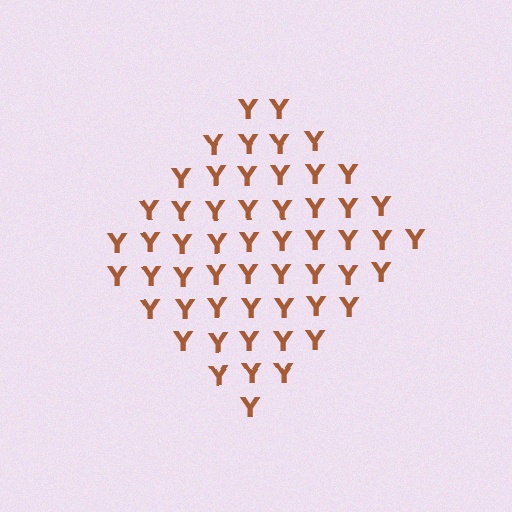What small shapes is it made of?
It is made of small letter Y's.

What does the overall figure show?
The overall figure shows a diamond.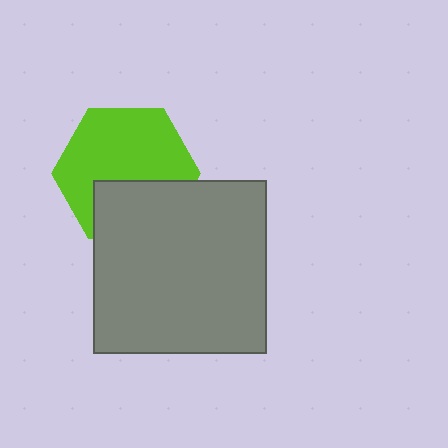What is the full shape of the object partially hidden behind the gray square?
The partially hidden object is a lime hexagon.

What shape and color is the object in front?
The object in front is a gray square.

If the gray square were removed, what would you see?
You would see the complete lime hexagon.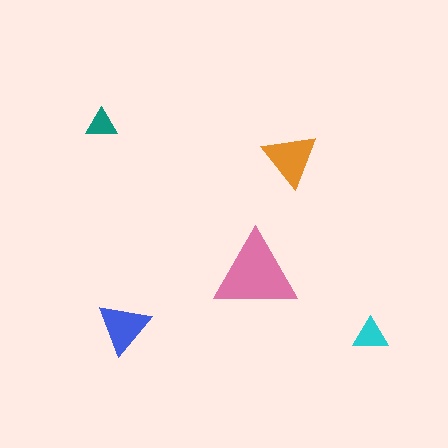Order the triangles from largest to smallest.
the pink one, the orange one, the blue one, the cyan one, the teal one.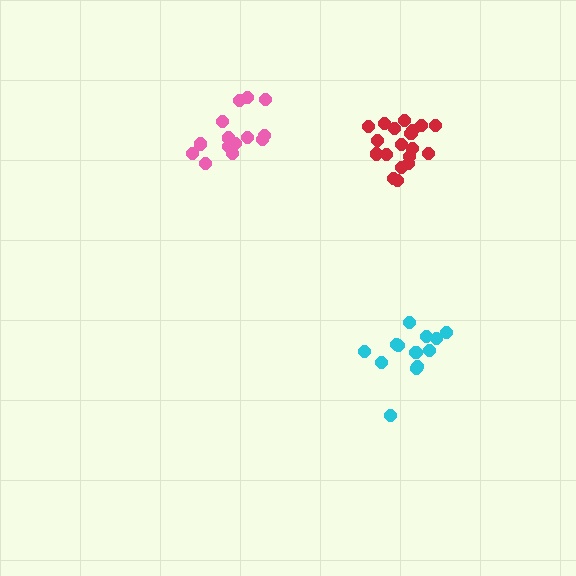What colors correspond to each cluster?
The clusters are colored: cyan, pink, red.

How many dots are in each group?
Group 1: 13 dots, Group 2: 14 dots, Group 3: 19 dots (46 total).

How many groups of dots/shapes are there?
There are 3 groups.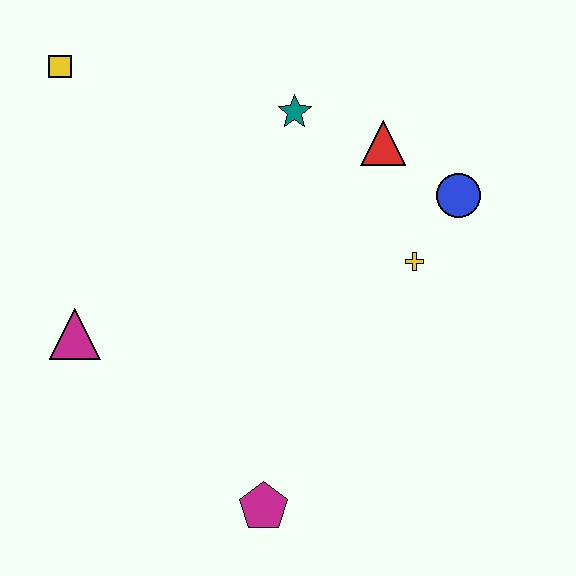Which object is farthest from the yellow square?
The magenta pentagon is farthest from the yellow square.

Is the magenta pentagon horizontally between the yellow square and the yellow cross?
Yes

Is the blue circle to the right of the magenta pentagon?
Yes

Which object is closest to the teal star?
The red triangle is closest to the teal star.